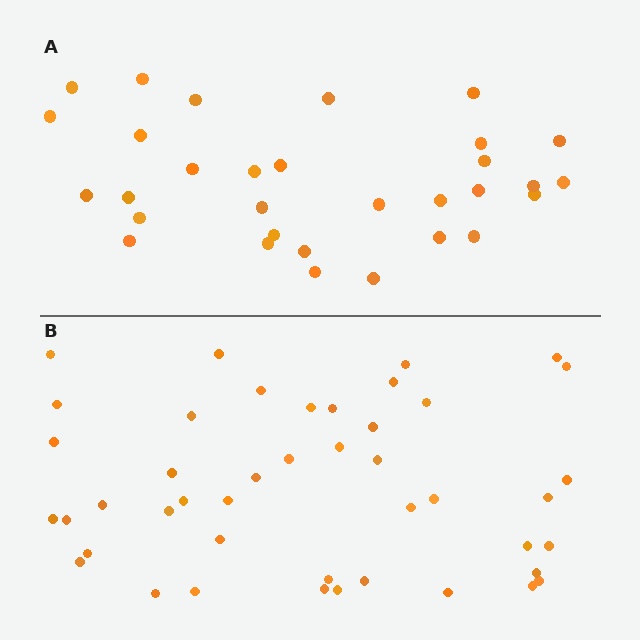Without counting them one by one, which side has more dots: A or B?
Region B (the bottom region) has more dots.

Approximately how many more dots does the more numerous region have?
Region B has approximately 15 more dots than region A.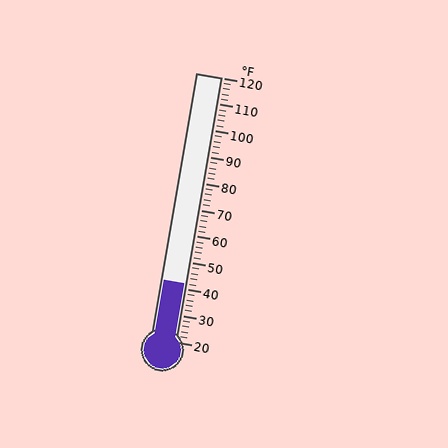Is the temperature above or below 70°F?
The temperature is below 70°F.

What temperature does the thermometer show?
The thermometer shows approximately 42°F.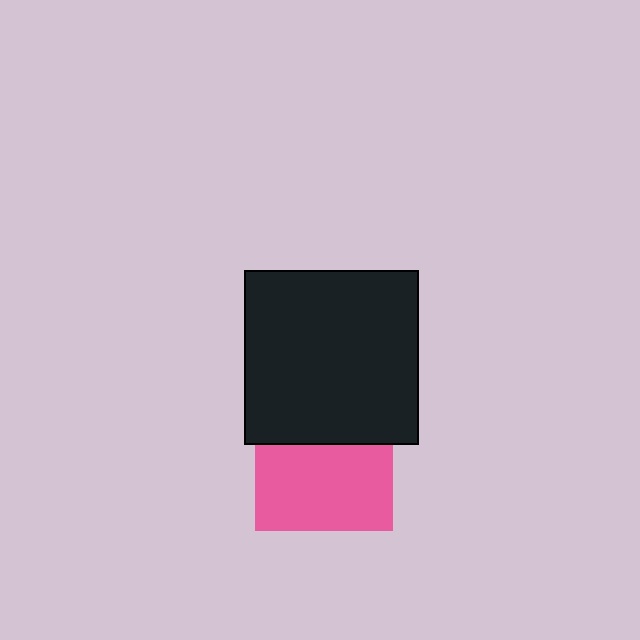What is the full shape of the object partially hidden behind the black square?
The partially hidden object is a pink square.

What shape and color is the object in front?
The object in front is a black square.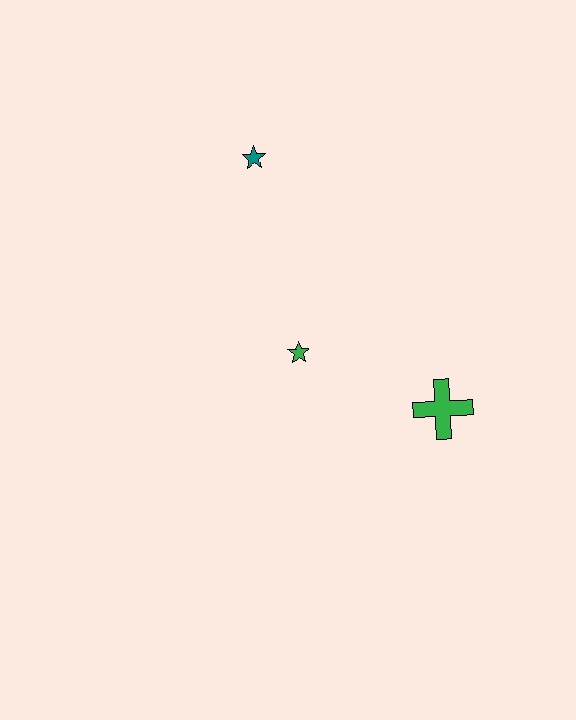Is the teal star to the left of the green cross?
Yes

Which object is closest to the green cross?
The green star is closest to the green cross.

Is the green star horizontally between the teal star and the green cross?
Yes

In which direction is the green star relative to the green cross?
The green star is to the left of the green cross.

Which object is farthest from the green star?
The teal star is farthest from the green star.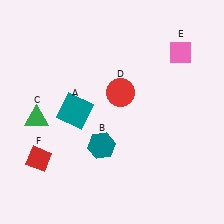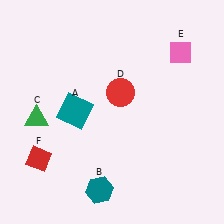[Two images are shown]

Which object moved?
The teal hexagon (B) moved down.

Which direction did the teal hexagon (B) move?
The teal hexagon (B) moved down.